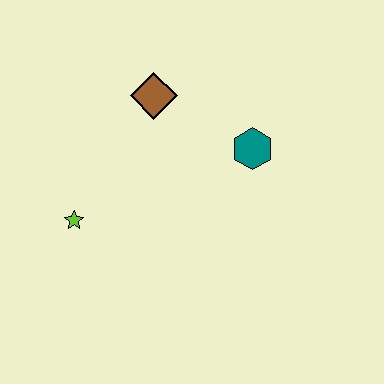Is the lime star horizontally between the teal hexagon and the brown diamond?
No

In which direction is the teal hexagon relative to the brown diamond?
The teal hexagon is to the right of the brown diamond.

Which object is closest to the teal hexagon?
The brown diamond is closest to the teal hexagon.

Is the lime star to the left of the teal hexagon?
Yes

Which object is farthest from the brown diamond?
The lime star is farthest from the brown diamond.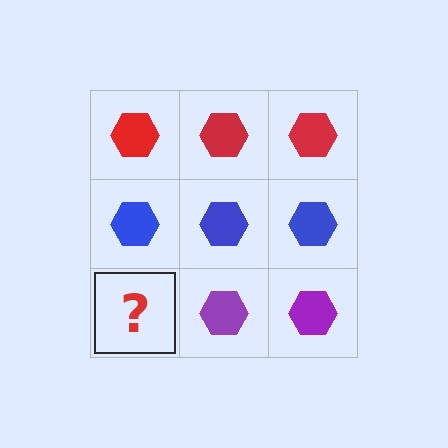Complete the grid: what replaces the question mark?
The question mark should be replaced with a purple hexagon.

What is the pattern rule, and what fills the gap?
The rule is that each row has a consistent color. The gap should be filled with a purple hexagon.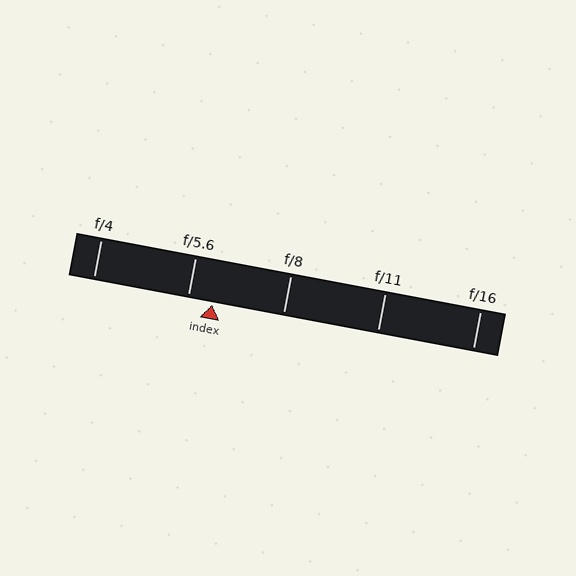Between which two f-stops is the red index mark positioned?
The index mark is between f/5.6 and f/8.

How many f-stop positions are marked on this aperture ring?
There are 5 f-stop positions marked.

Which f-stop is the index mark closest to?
The index mark is closest to f/5.6.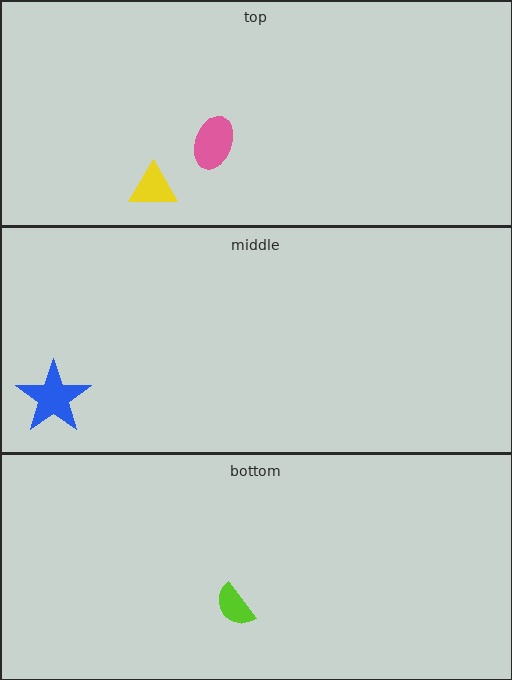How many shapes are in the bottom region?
1.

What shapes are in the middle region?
The blue star.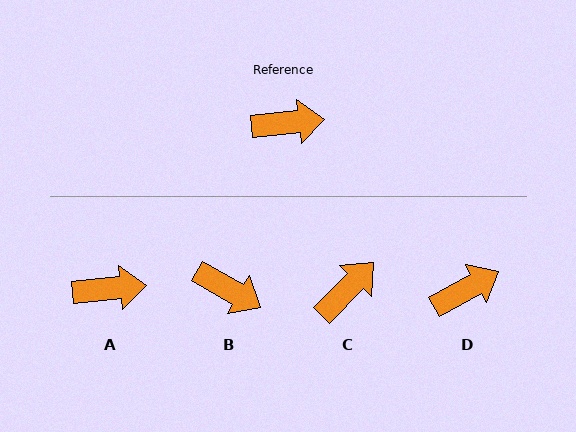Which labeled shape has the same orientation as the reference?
A.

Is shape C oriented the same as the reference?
No, it is off by about 40 degrees.